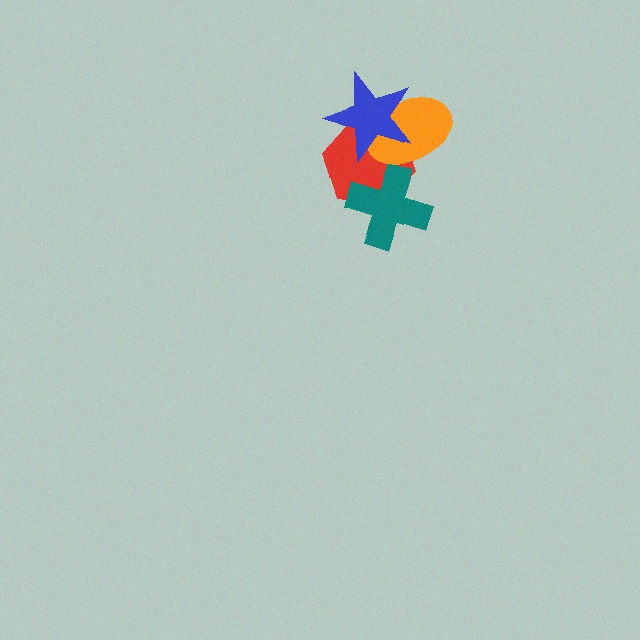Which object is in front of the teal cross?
The orange ellipse is in front of the teal cross.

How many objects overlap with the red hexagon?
3 objects overlap with the red hexagon.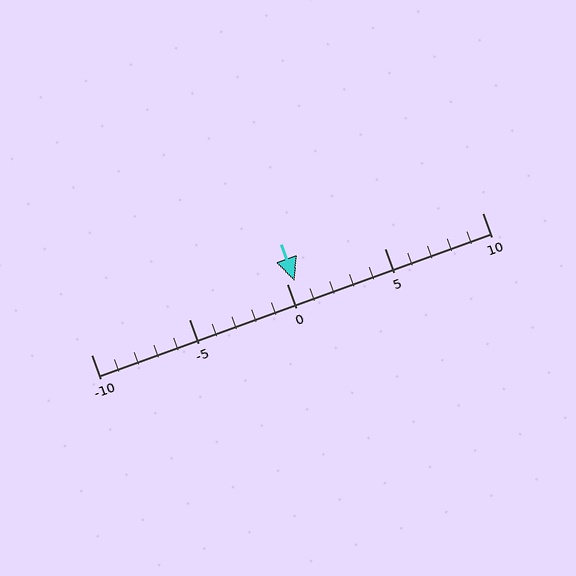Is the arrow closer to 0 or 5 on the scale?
The arrow is closer to 0.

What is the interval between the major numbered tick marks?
The major tick marks are spaced 5 units apart.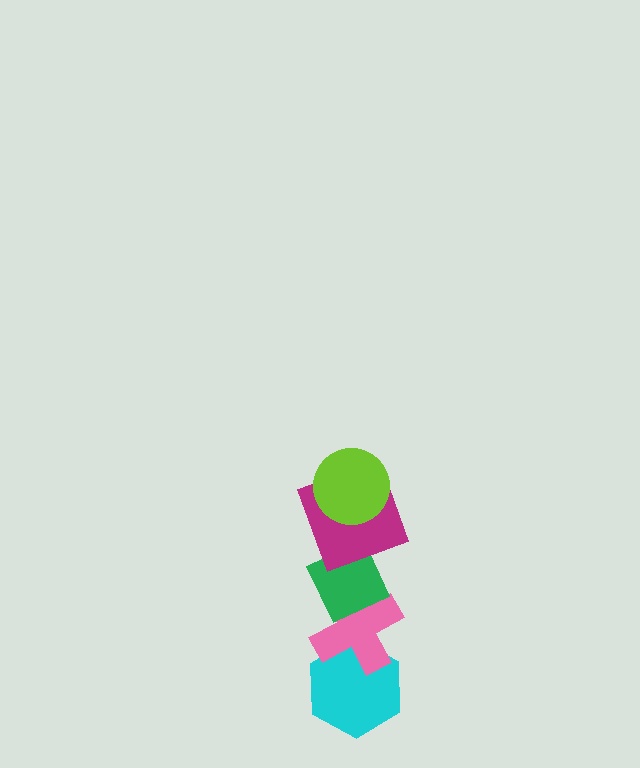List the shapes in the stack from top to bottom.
From top to bottom: the lime circle, the magenta square, the green diamond, the pink cross, the cyan hexagon.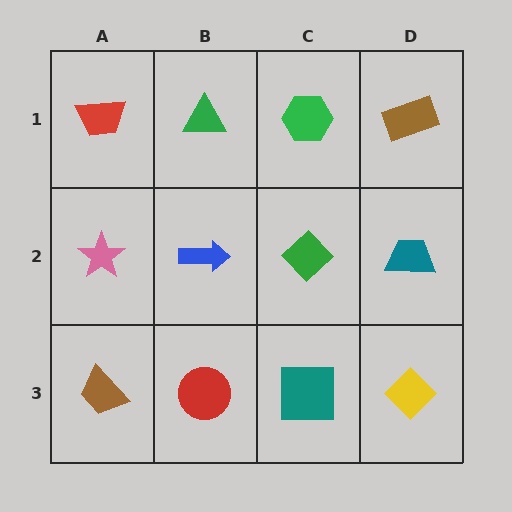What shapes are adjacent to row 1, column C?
A green diamond (row 2, column C), a green triangle (row 1, column B), a brown rectangle (row 1, column D).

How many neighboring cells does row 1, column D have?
2.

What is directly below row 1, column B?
A blue arrow.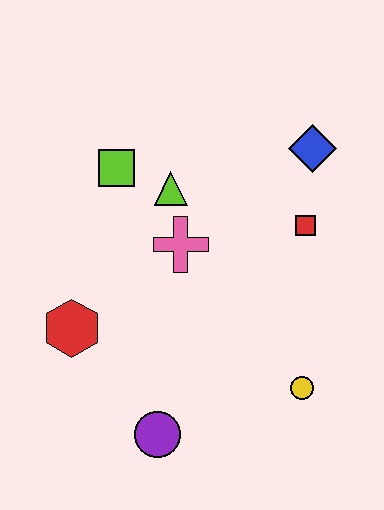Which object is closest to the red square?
The blue diamond is closest to the red square.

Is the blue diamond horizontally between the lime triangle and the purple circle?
No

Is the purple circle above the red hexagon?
No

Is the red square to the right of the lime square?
Yes